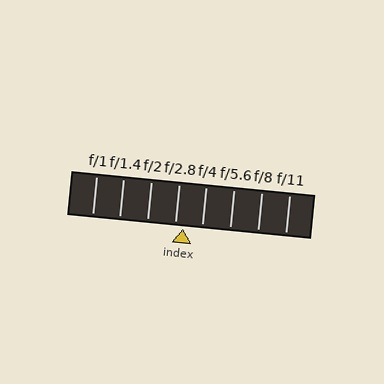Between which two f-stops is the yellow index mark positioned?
The index mark is between f/2.8 and f/4.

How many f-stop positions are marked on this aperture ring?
There are 8 f-stop positions marked.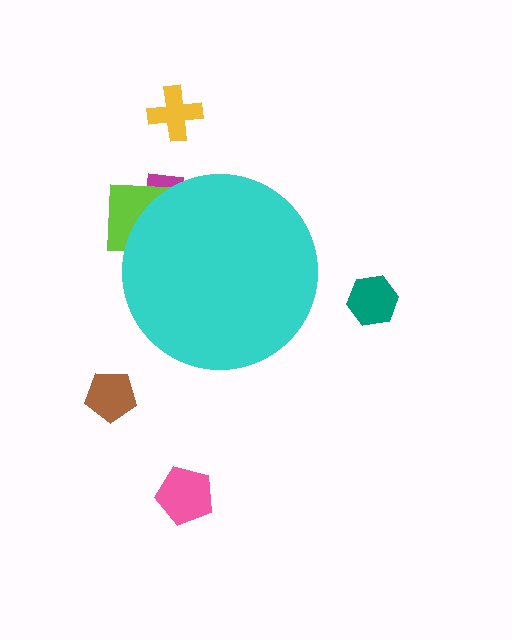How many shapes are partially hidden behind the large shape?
2 shapes are partially hidden.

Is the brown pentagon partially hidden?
No, the brown pentagon is fully visible.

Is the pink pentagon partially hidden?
No, the pink pentagon is fully visible.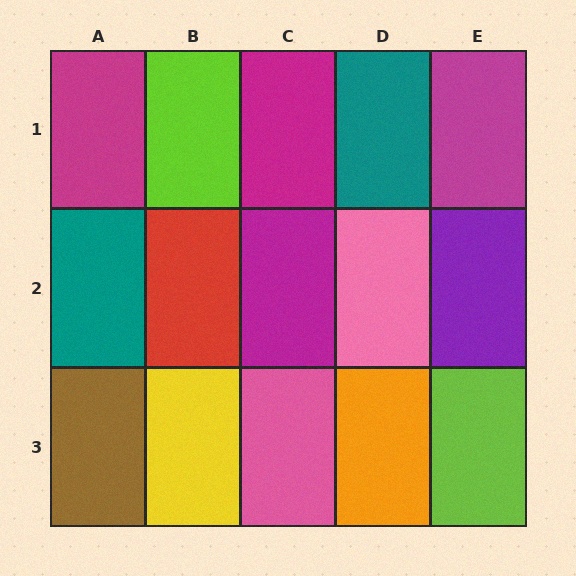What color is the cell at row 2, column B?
Red.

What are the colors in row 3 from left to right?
Brown, yellow, pink, orange, lime.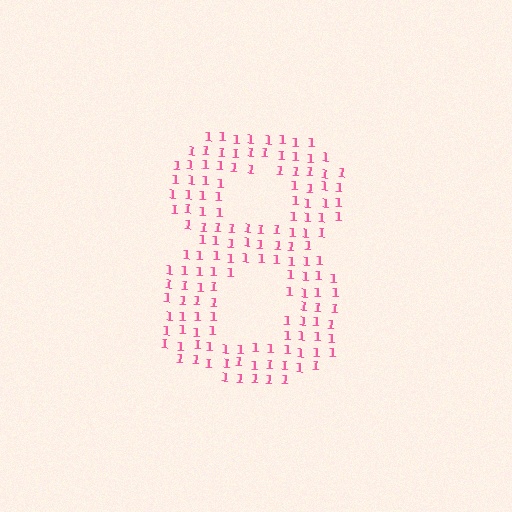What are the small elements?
The small elements are digit 1's.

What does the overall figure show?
The overall figure shows the digit 8.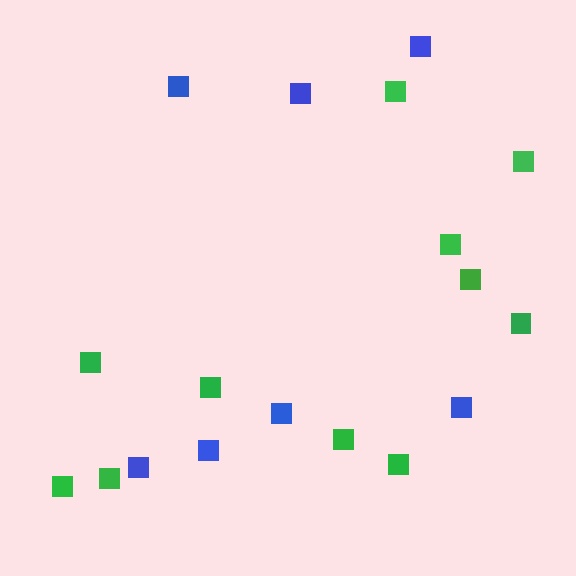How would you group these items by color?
There are 2 groups: one group of green squares (11) and one group of blue squares (7).